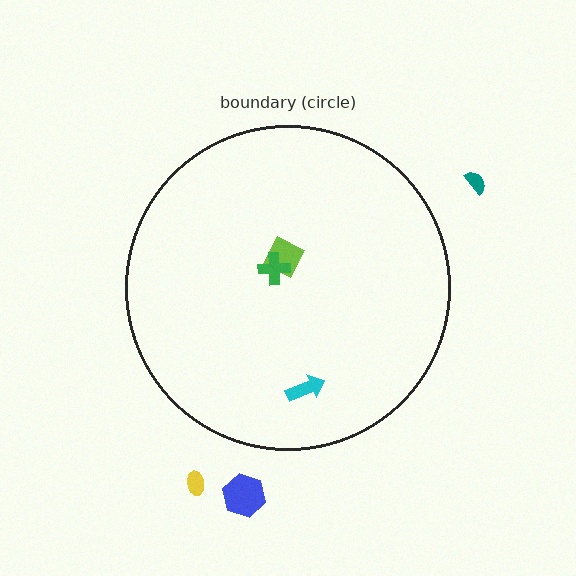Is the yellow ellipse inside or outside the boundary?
Outside.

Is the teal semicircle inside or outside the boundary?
Outside.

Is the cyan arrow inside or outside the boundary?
Inside.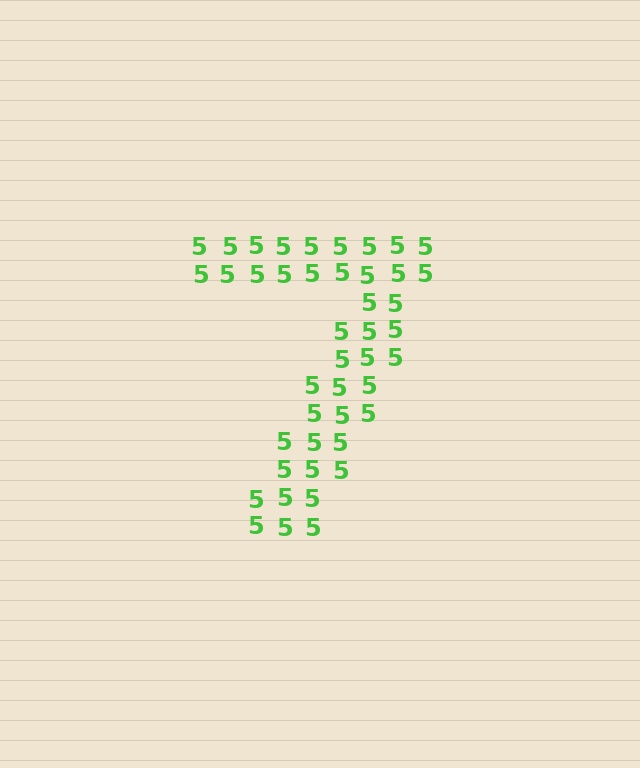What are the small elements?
The small elements are digit 5's.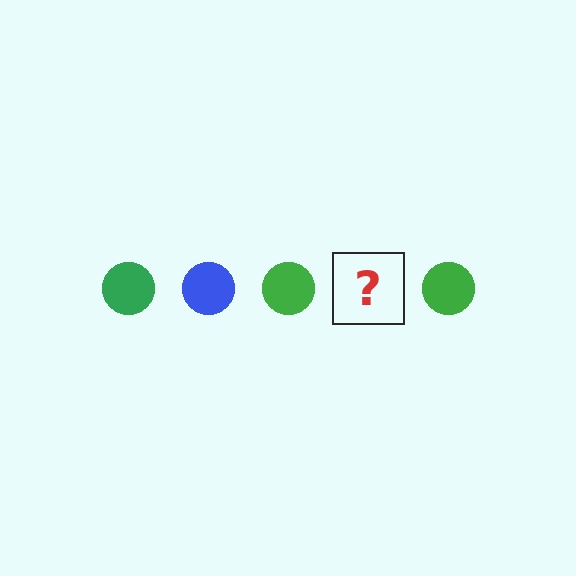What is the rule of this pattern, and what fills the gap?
The rule is that the pattern cycles through green, blue circles. The gap should be filled with a blue circle.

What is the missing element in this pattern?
The missing element is a blue circle.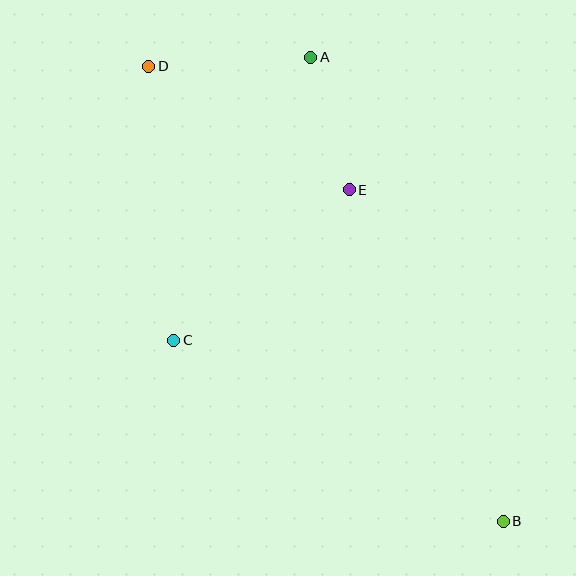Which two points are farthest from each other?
Points B and D are farthest from each other.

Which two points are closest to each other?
Points A and E are closest to each other.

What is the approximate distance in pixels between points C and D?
The distance between C and D is approximately 275 pixels.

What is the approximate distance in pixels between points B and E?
The distance between B and E is approximately 365 pixels.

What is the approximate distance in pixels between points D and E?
The distance between D and E is approximately 235 pixels.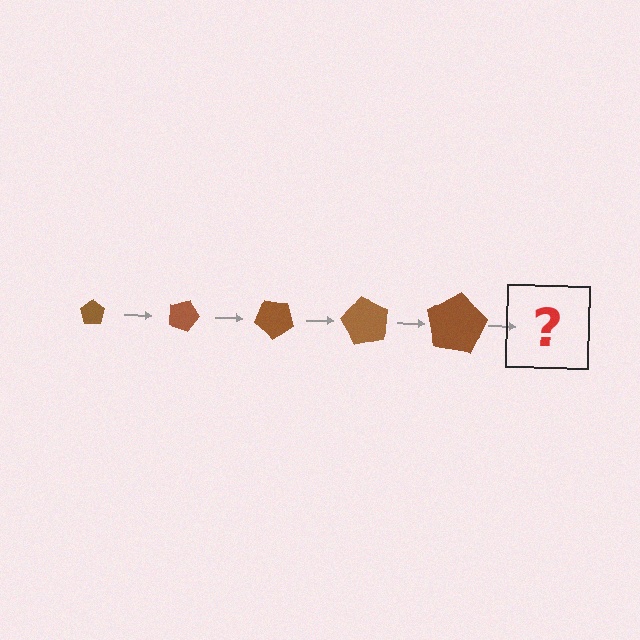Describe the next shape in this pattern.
It should be a pentagon, larger than the previous one and rotated 100 degrees from the start.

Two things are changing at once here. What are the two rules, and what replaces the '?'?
The two rules are that the pentagon grows larger each step and it rotates 20 degrees each step. The '?' should be a pentagon, larger than the previous one and rotated 100 degrees from the start.